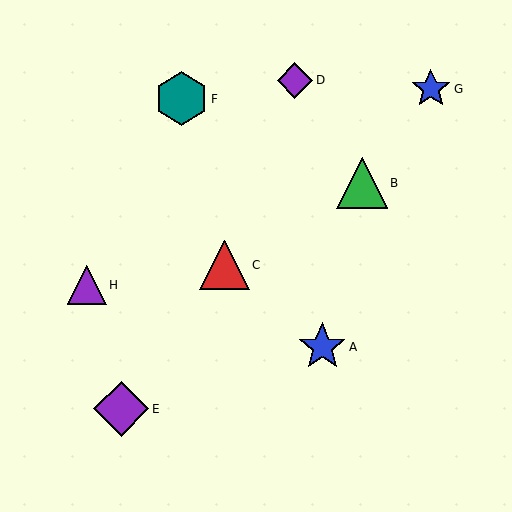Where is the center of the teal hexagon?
The center of the teal hexagon is at (181, 99).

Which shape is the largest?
The purple diamond (labeled E) is the largest.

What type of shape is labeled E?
Shape E is a purple diamond.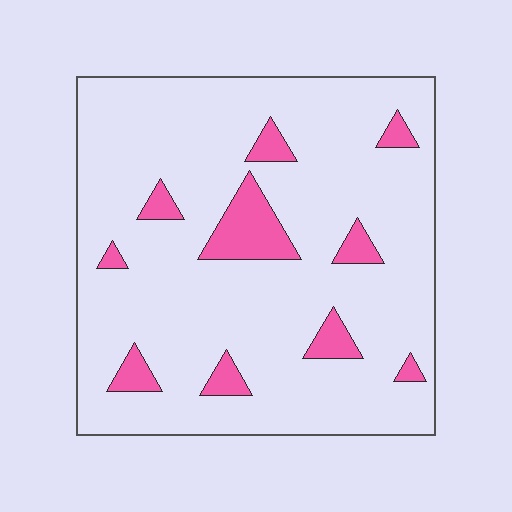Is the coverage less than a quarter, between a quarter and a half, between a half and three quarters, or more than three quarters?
Less than a quarter.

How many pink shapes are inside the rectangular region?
10.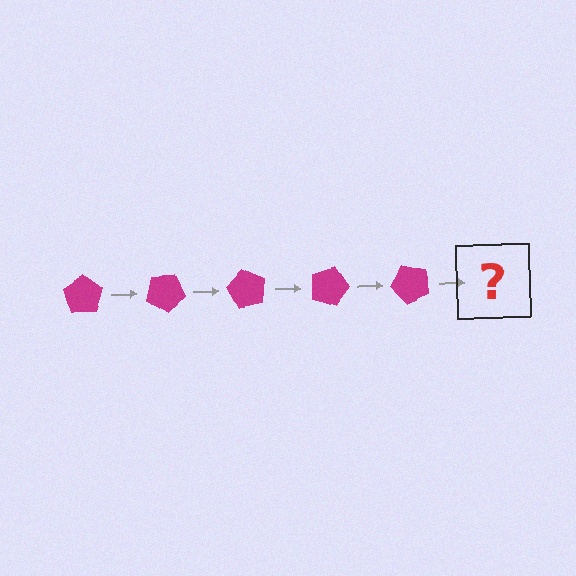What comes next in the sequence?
The next element should be a magenta pentagon rotated 150 degrees.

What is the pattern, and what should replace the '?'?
The pattern is that the pentagon rotates 30 degrees each step. The '?' should be a magenta pentagon rotated 150 degrees.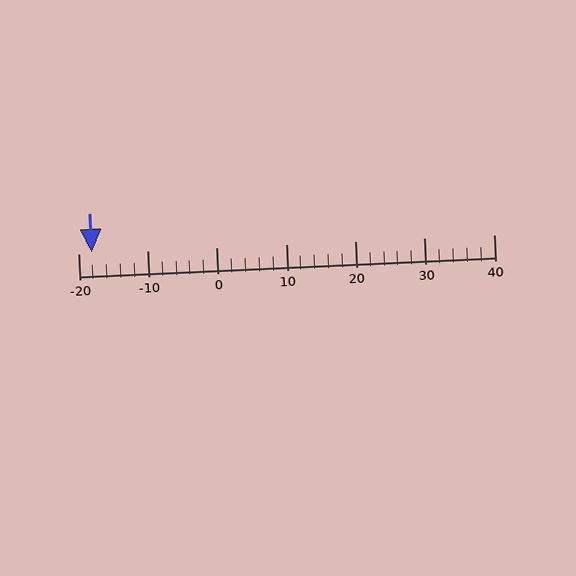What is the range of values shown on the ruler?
The ruler shows values from -20 to 40.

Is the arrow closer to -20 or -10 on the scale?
The arrow is closer to -20.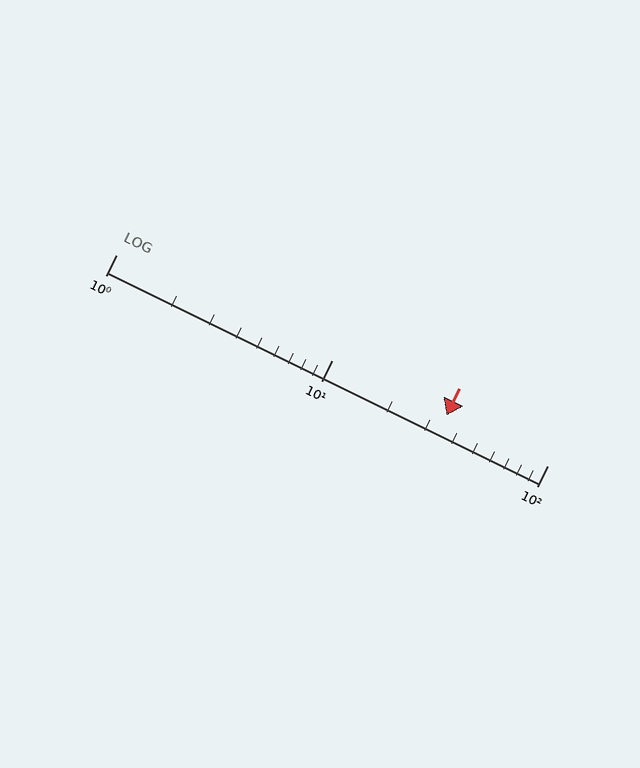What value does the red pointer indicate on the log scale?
The pointer indicates approximately 34.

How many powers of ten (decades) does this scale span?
The scale spans 2 decades, from 1 to 100.